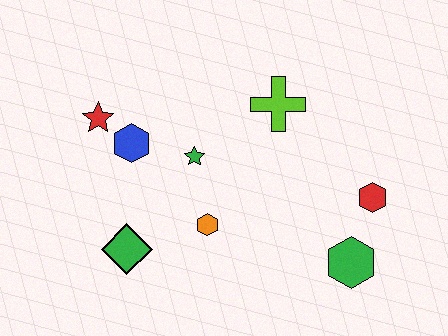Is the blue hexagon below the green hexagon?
No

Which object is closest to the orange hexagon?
The green star is closest to the orange hexagon.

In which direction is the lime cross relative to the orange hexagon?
The lime cross is above the orange hexagon.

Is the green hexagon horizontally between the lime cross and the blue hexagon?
No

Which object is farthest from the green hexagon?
The red star is farthest from the green hexagon.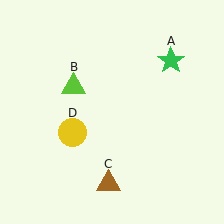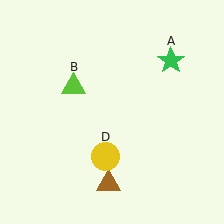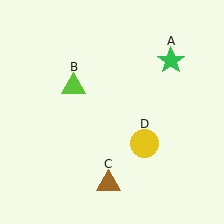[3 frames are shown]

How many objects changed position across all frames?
1 object changed position: yellow circle (object D).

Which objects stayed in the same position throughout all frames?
Green star (object A) and lime triangle (object B) and brown triangle (object C) remained stationary.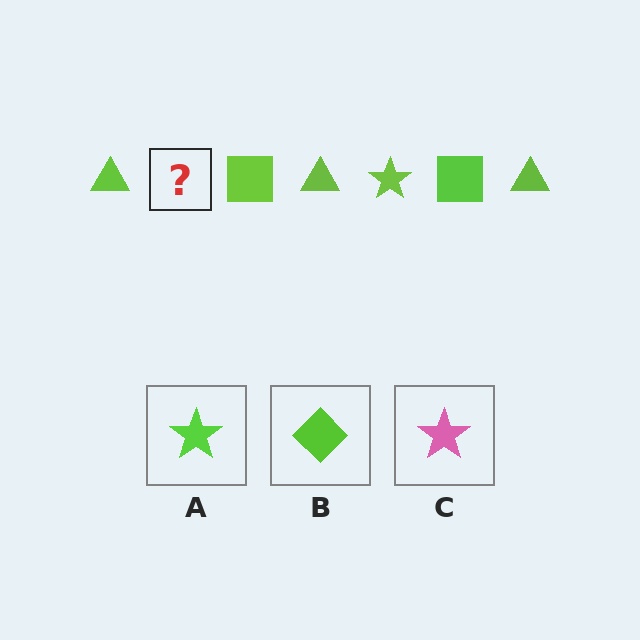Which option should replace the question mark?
Option A.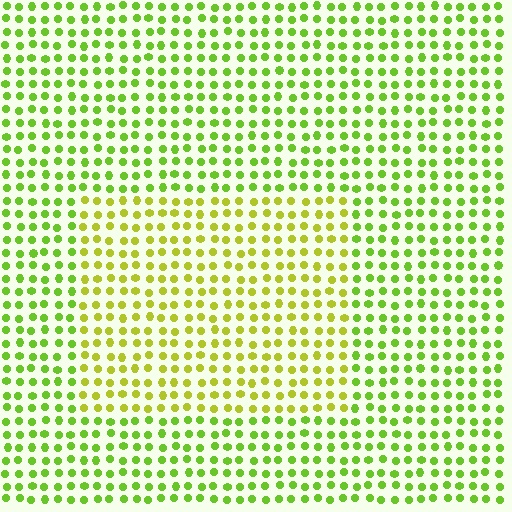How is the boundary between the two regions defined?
The boundary is defined purely by a slight shift in hue (about 28 degrees). Spacing, size, and orientation are identical on both sides.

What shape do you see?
I see a rectangle.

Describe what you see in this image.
The image is filled with small lime elements in a uniform arrangement. A rectangle-shaped region is visible where the elements are tinted to a slightly different hue, forming a subtle color boundary.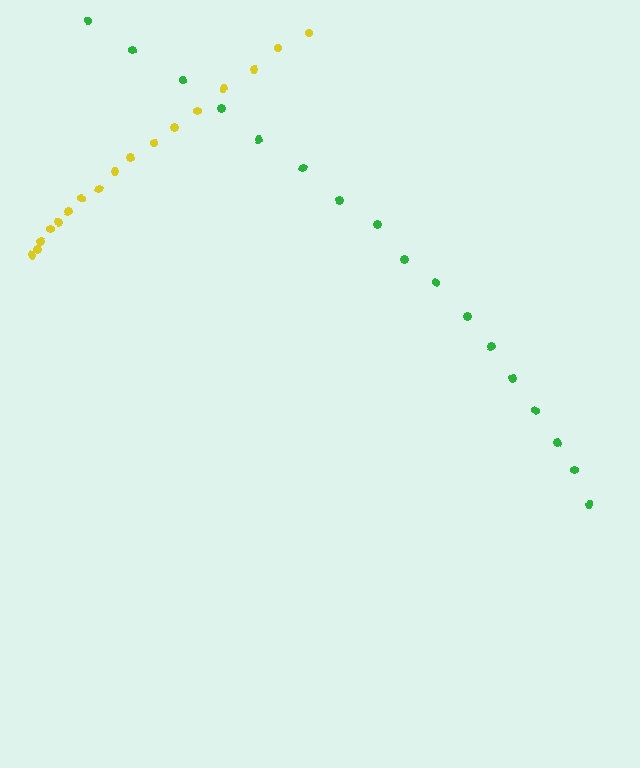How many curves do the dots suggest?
There are 2 distinct paths.